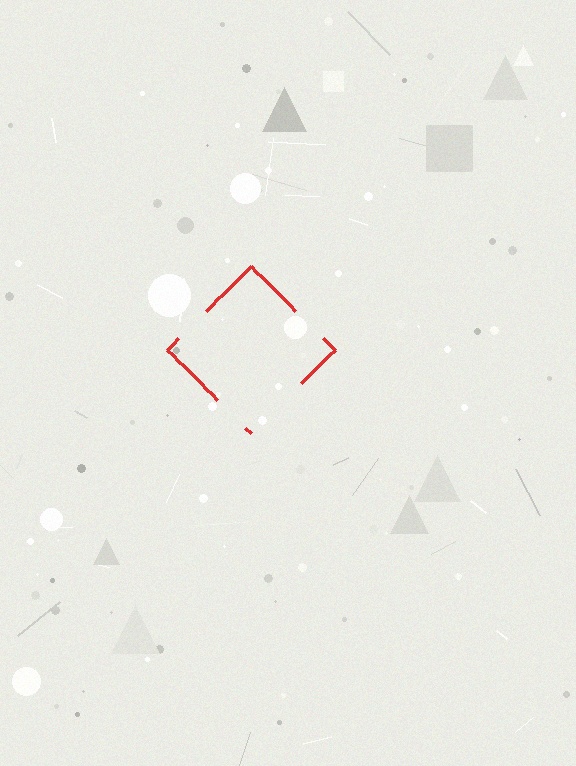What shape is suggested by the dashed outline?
The dashed outline suggests a diamond.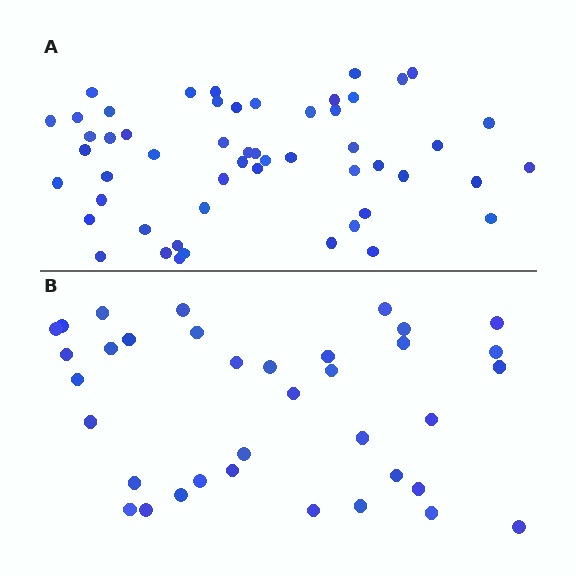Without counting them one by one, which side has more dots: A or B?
Region A (the top region) has more dots.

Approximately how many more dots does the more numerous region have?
Region A has approximately 15 more dots than region B.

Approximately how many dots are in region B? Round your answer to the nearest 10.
About 40 dots. (The exact count is 36, which rounds to 40.)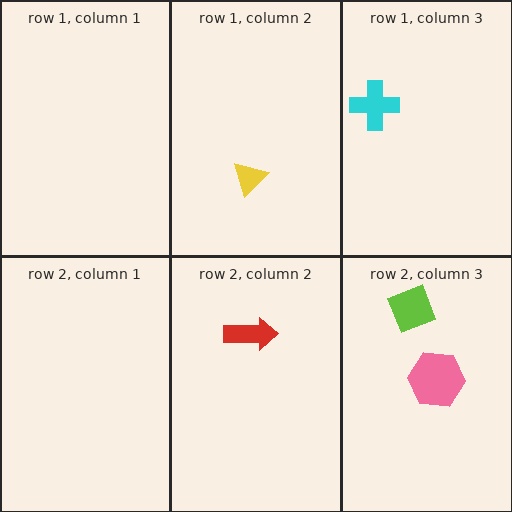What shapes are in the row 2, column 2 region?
The red arrow.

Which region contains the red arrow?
The row 2, column 2 region.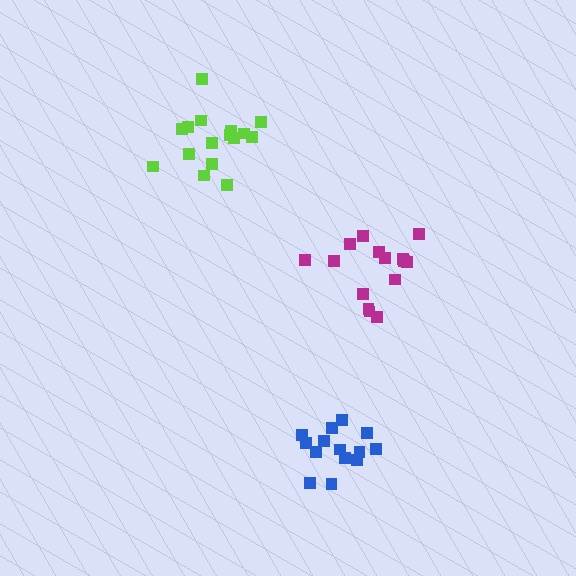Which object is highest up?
The lime cluster is topmost.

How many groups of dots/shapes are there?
There are 3 groups.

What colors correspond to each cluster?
The clusters are colored: lime, magenta, blue.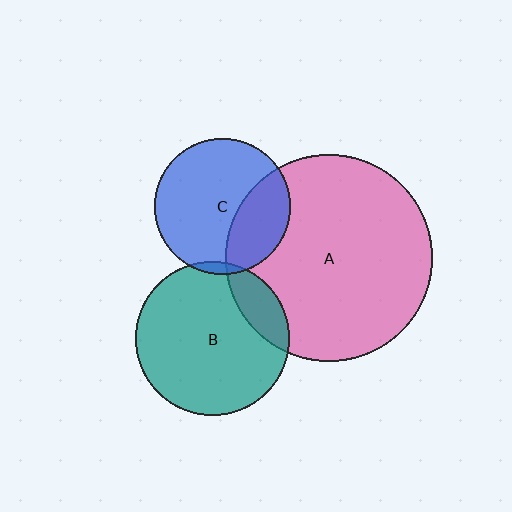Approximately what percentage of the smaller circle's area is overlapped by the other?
Approximately 15%.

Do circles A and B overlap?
Yes.